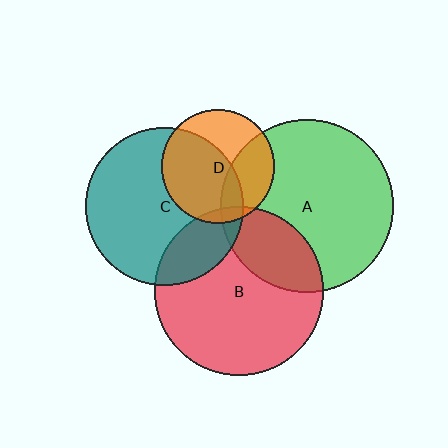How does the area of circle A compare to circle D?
Approximately 2.3 times.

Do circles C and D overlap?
Yes.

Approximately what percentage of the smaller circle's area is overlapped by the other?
Approximately 55%.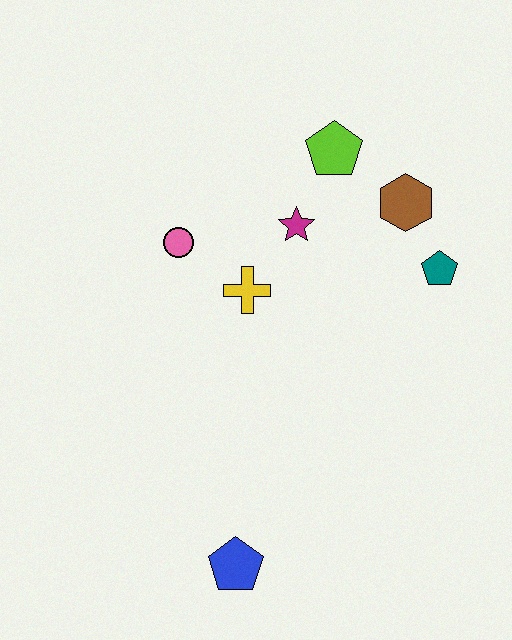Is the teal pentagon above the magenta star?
No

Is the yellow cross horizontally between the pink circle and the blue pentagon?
No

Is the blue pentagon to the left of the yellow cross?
Yes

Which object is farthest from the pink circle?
The blue pentagon is farthest from the pink circle.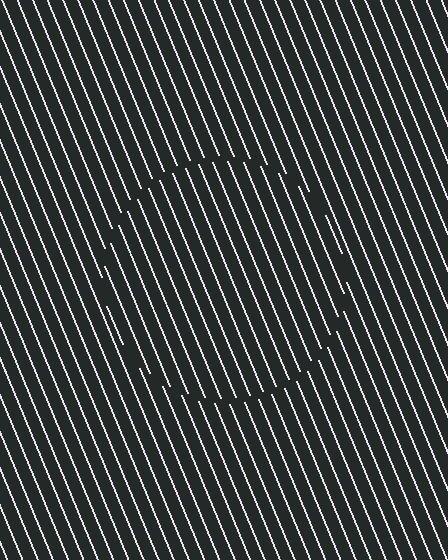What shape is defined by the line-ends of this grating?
An illusory circle. The interior of the shape contains the same grating, shifted by half a period — the contour is defined by the phase discontinuity where line-ends from the inner and outer gratings abut.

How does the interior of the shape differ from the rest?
The interior of the shape contains the same grating, shifted by half a period — the contour is defined by the phase discontinuity where line-ends from the inner and outer gratings abut.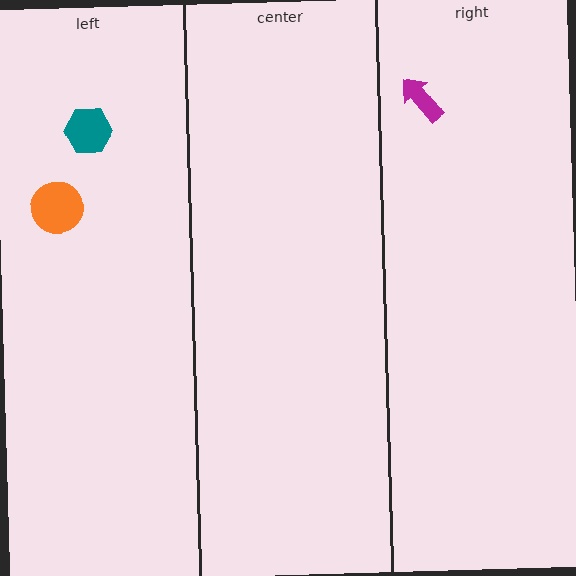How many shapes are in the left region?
2.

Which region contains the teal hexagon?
The left region.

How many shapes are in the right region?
1.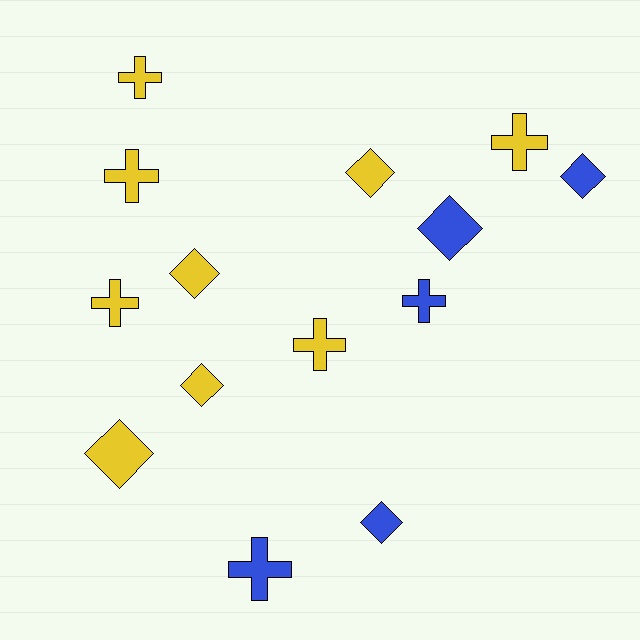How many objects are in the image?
There are 14 objects.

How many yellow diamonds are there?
There are 4 yellow diamonds.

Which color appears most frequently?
Yellow, with 9 objects.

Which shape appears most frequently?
Cross, with 7 objects.